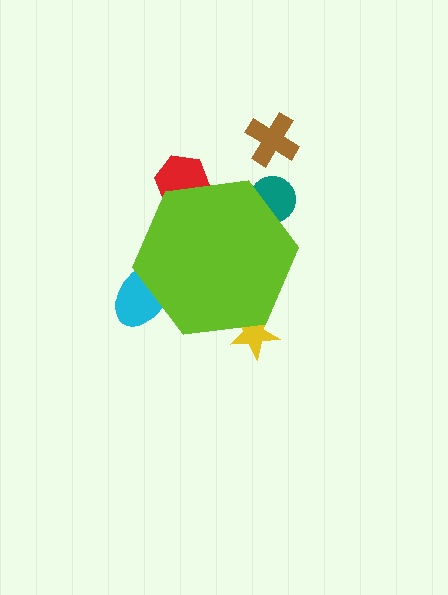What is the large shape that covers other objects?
A lime hexagon.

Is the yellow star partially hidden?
Yes, the yellow star is partially hidden behind the lime hexagon.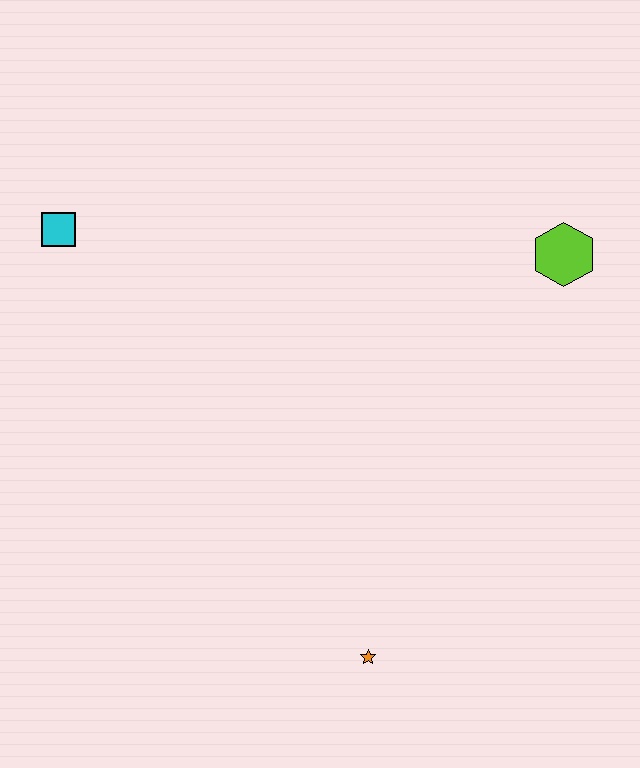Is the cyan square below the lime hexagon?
No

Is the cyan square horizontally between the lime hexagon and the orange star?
No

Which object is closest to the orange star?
The lime hexagon is closest to the orange star.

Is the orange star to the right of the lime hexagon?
No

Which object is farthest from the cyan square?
The orange star is farthest from the cyan square.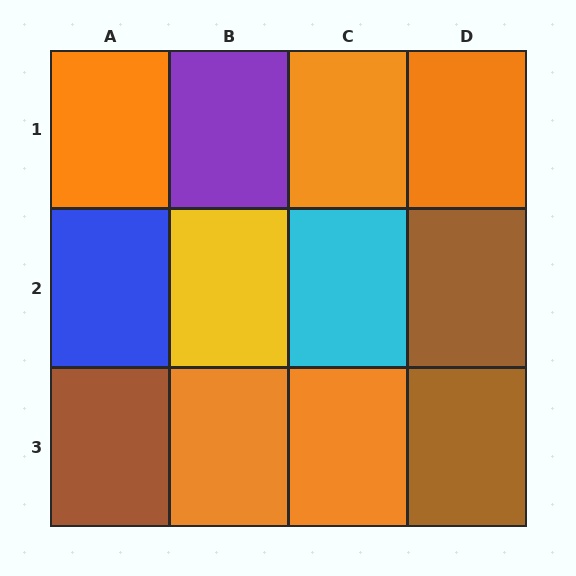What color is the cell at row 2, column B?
Yellow.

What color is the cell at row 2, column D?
Brown.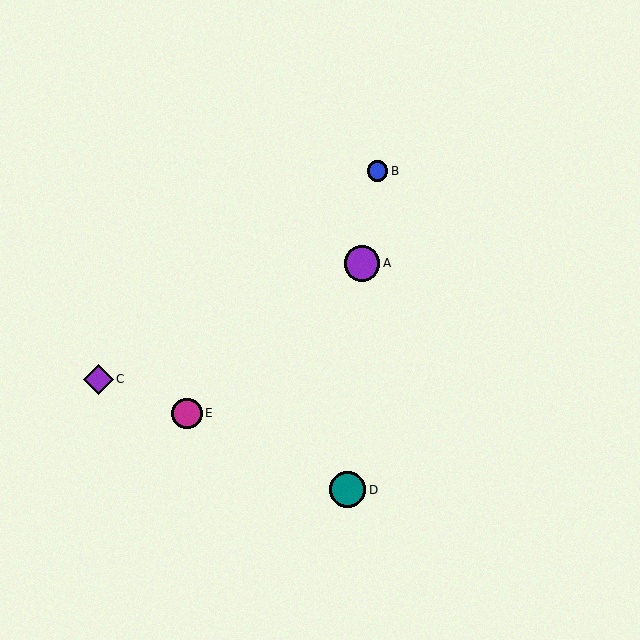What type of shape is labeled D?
Shape D is a teal circle.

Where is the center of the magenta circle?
The center of the magenta circle is at (187, 413).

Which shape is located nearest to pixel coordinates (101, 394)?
The purple diamond (labeled C) at (98, 379) is nearest to that location.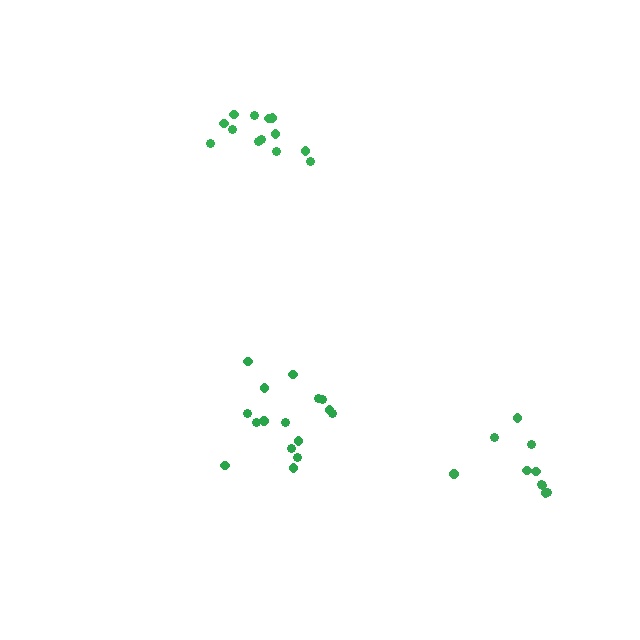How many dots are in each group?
Group 1: 13 dots, Group 2: 10 dots, Group 3: 16 dots (39 total).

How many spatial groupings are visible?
There are 3 spatial groupings.